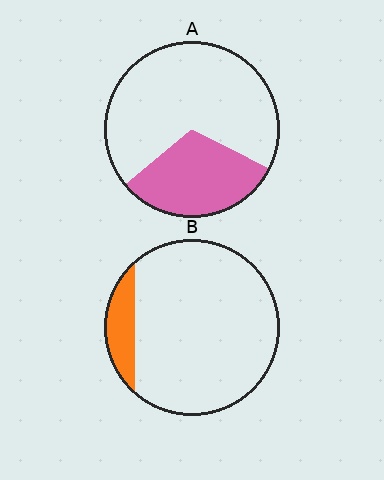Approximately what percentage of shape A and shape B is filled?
A is approximately 30% and B is approximately 10%.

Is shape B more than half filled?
No.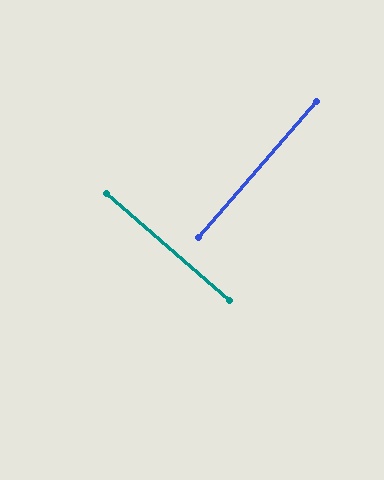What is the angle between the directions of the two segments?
Approximately 90 degrees.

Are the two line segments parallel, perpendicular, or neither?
Perpendicular — they meet at approximately 90°.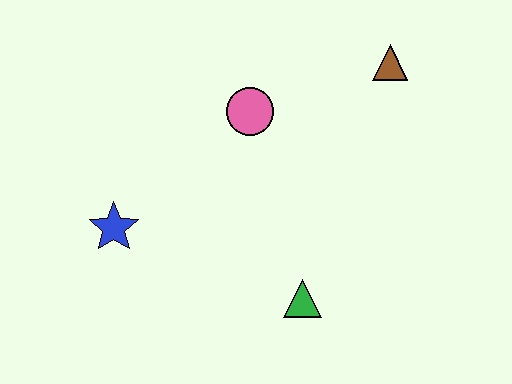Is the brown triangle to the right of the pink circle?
Yes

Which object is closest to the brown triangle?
The pink circle is closest to the brown triangle.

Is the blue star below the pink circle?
Yes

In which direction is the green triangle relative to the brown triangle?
The green triangle is below the brown triangle.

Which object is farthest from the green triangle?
The brown triangle is farthest from the green triangle.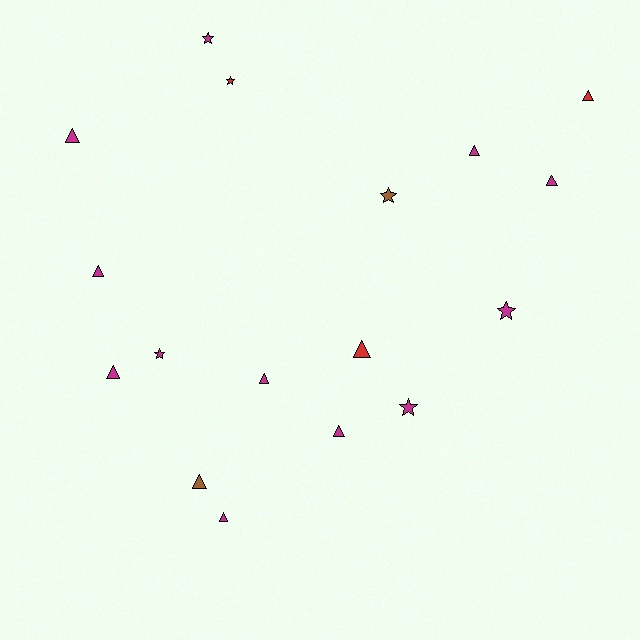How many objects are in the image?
There are 17 objects.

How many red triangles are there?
There are 2 red triangles.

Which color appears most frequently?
Magenta, with 12 objects.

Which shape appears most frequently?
Triangle, with 11 objects.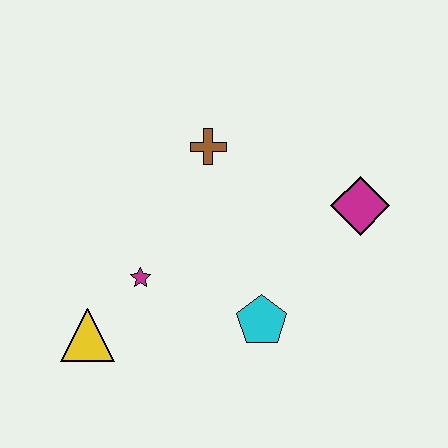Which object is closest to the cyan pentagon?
The magenta star is closest to the cyan pentagon.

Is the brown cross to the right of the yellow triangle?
Yes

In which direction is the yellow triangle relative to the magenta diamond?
The yellow triangle is to the left of the magenta diamond.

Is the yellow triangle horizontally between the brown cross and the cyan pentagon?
No